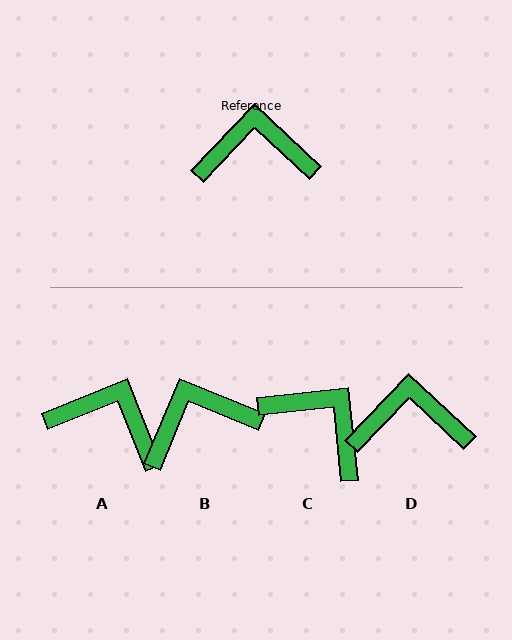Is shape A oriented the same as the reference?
No, it is off by about 25 degrees.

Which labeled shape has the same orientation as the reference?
D.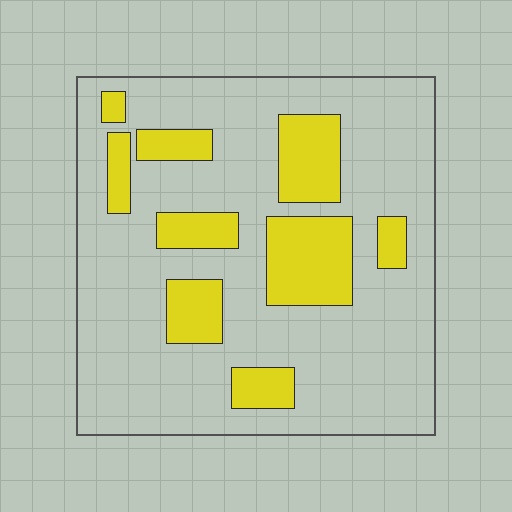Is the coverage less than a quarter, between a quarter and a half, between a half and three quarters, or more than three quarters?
Less than a quarter.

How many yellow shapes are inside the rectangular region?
9.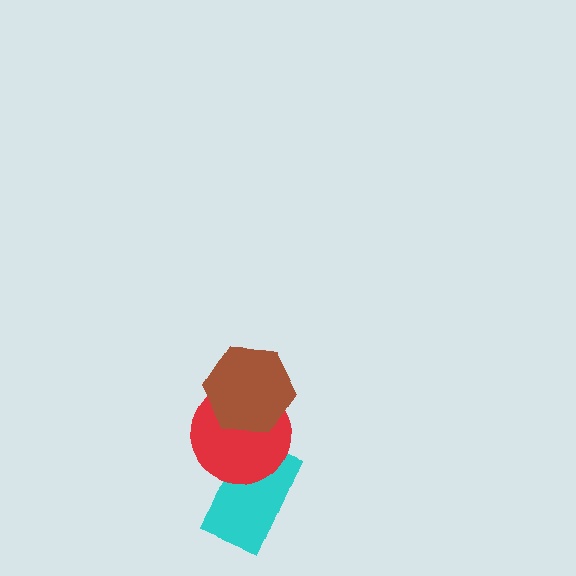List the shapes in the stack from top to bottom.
From top to bottom: the brown hexagon, the red circle, the cyan rectangle.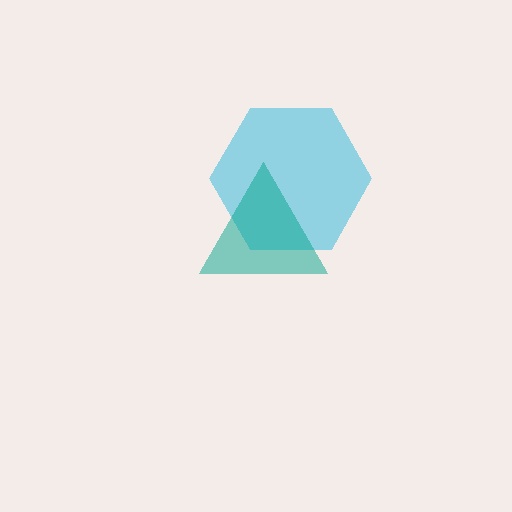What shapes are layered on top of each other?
The layered shapes are: a cyan hexagon, a teal triangle.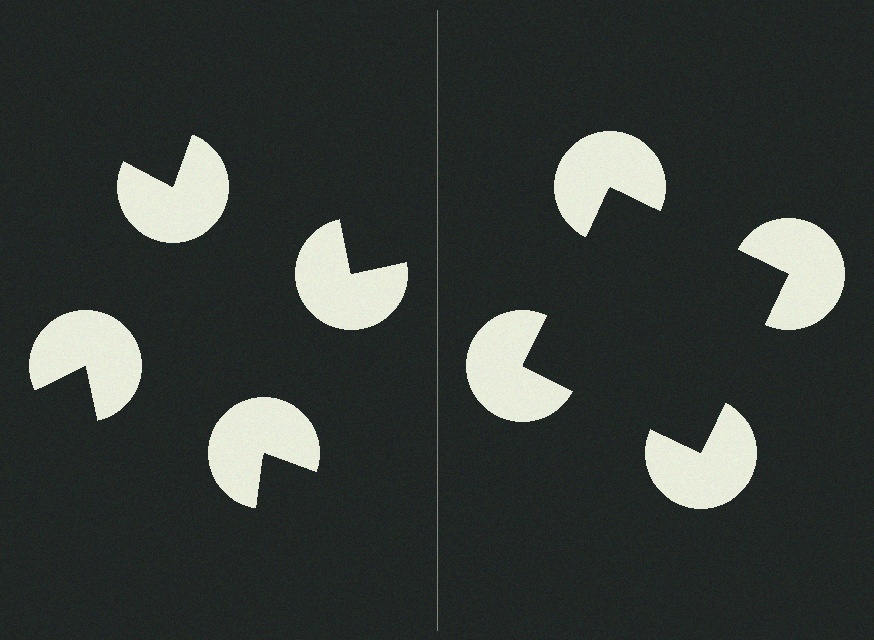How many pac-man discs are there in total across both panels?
8 — 4 on each side.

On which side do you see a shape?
An illusory square appears on the right side. On the left side the wedge cuts are rotated, so no coherent shape forms.